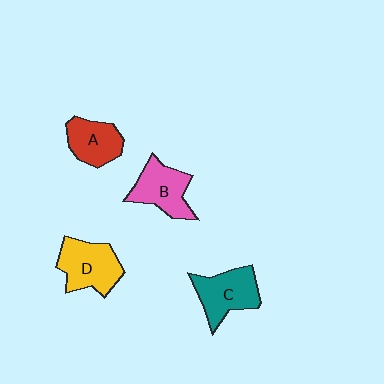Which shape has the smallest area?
Shape A (red).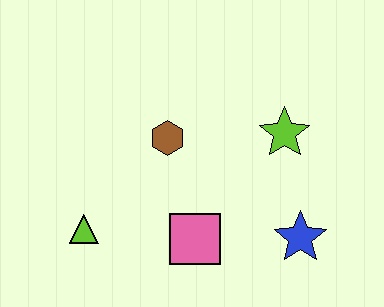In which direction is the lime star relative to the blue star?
The lime star is above the blue star.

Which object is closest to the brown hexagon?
The pink square is closest to the brown hexagon.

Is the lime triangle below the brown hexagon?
Yes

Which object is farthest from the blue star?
The lime triangle is farthest from the blue star.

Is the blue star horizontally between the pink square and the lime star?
No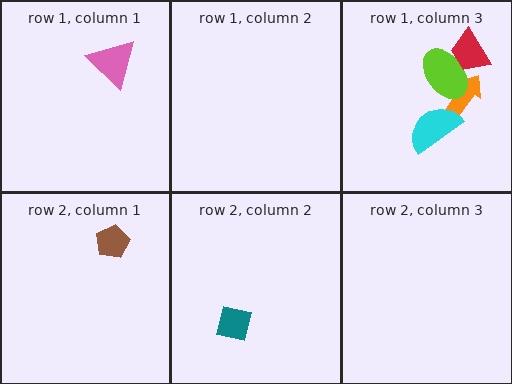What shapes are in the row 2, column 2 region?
The teal square.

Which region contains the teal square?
The row 2, column 2 region.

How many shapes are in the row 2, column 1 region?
1.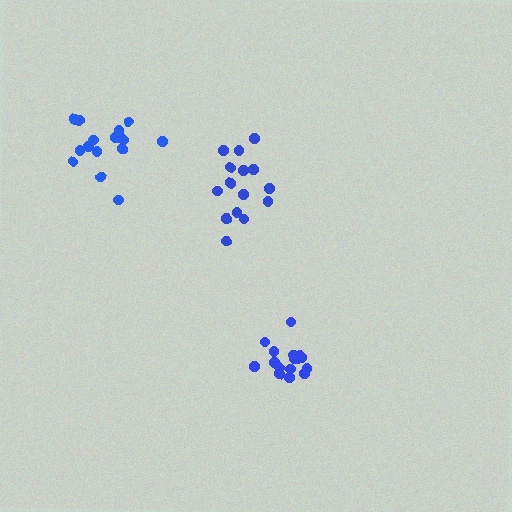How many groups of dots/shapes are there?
There are 3 groups.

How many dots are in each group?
Group 1: 16 dots, Group 2: 15 dots, Group 3: 16 dots (47 total).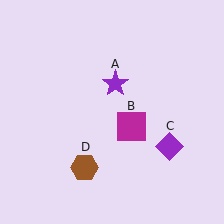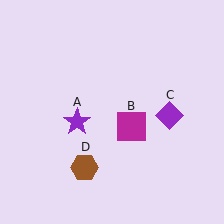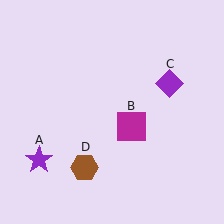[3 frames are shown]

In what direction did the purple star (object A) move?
The purple star (object A) moved down and to the left.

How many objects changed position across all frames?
2 objects changed position: purple star (object A), purple diamond (object C).